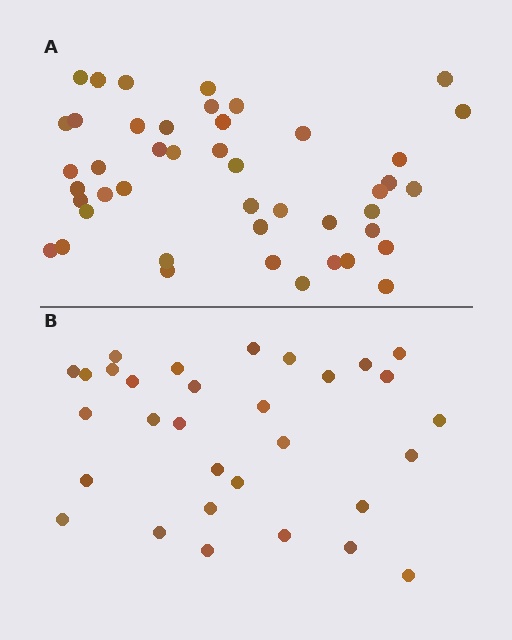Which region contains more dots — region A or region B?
Region A (the top region) has more dots.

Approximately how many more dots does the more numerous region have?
Region A has approximately 15 more dots than region B.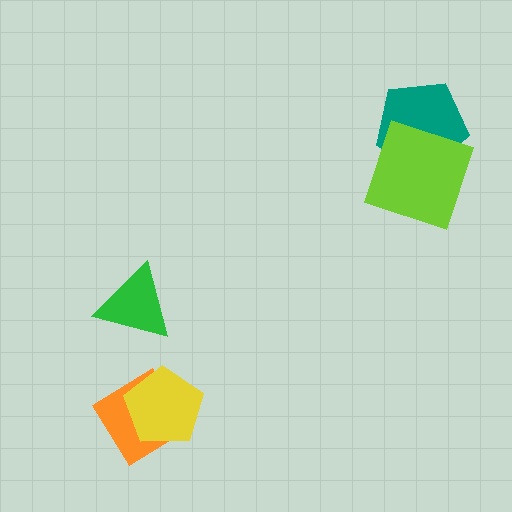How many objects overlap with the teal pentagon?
1 object overlaps with the teal pentagon.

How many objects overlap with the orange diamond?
1 object overlaps with the orange diamond.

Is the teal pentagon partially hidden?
Yes, it is partially covered by another shape.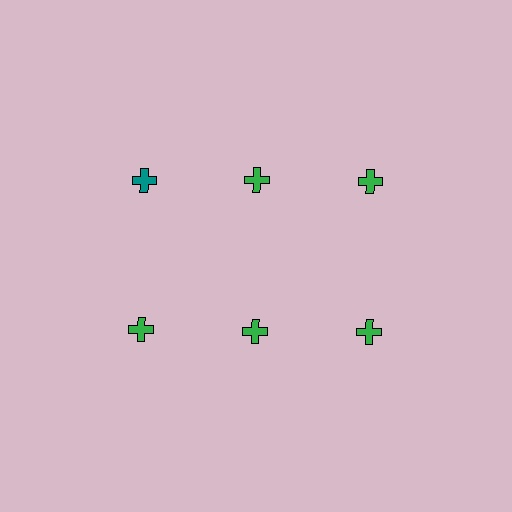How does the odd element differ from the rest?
It has a different color: teal instead of green.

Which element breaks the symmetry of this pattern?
The teal cross in the top row, leftmost column breaks the symmetry. All other shapes are green crosses.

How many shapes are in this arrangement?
There are 6 shapes arranged in a grid pattern.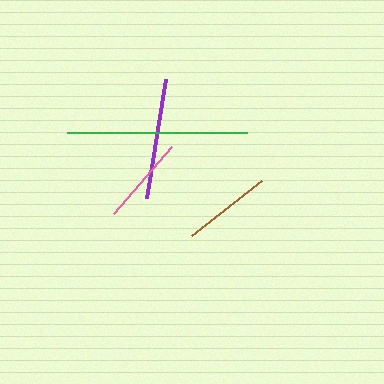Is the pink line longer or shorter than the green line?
The green line is longer than the pink line.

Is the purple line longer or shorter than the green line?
The green line is longer than the purple line.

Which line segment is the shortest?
The pink line is the shortest at approximately 89 pixels.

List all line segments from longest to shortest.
From longest to shortest: green, purple, brown, pink.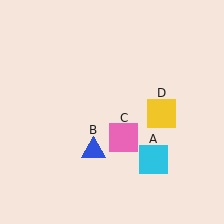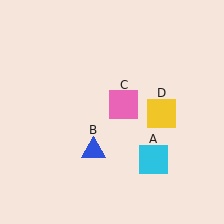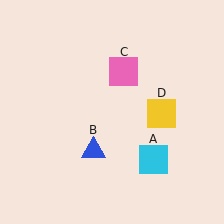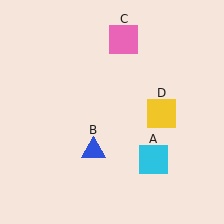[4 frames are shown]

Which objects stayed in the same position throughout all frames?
Cyan square (object A) and blue triangle (object B) and yellow square (object D) remained stationary.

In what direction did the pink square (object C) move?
The pink square (object C) moved up.